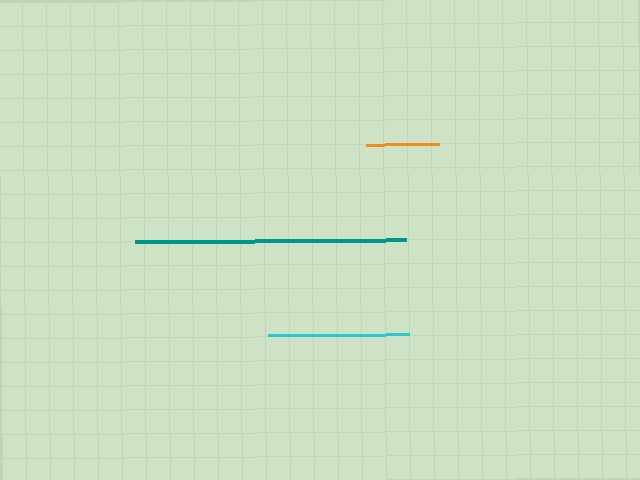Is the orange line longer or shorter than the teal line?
The teal line is longer than the orange line.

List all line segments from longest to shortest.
From longest to shortest: teal, cyan, orange.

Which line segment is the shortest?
The orange line is the shortest at approximately 73 pixels.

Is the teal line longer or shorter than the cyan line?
The teal line is longer than the cyan line.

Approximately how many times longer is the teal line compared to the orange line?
The teal line is approximately 3.7 times the length of the orange line.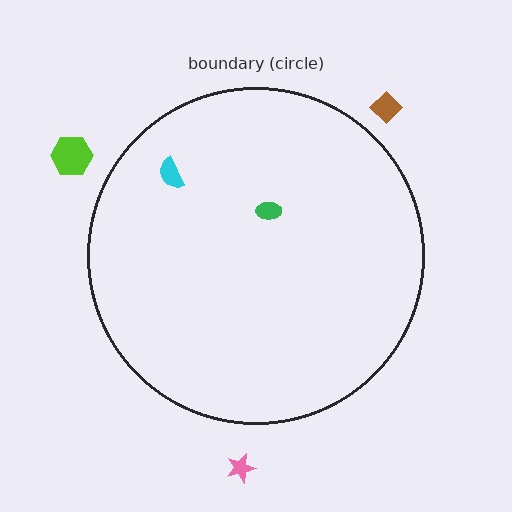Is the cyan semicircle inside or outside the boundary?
Inside.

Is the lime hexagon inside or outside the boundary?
Outside.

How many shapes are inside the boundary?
2 inside, 3 outside.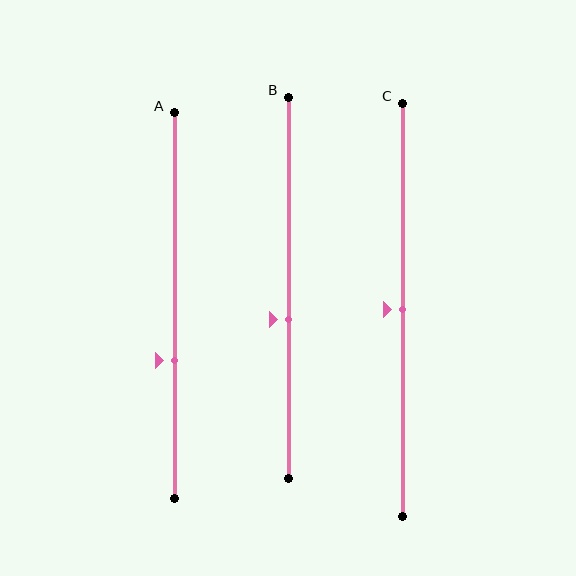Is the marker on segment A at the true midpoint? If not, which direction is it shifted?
No, the marker on segment A is shifted downward by about 14% of the segment length.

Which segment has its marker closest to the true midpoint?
Segment C has its marker closest to the true midpoint.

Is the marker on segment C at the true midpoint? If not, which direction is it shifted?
Yes, the marker on segment C is at the true midpoint.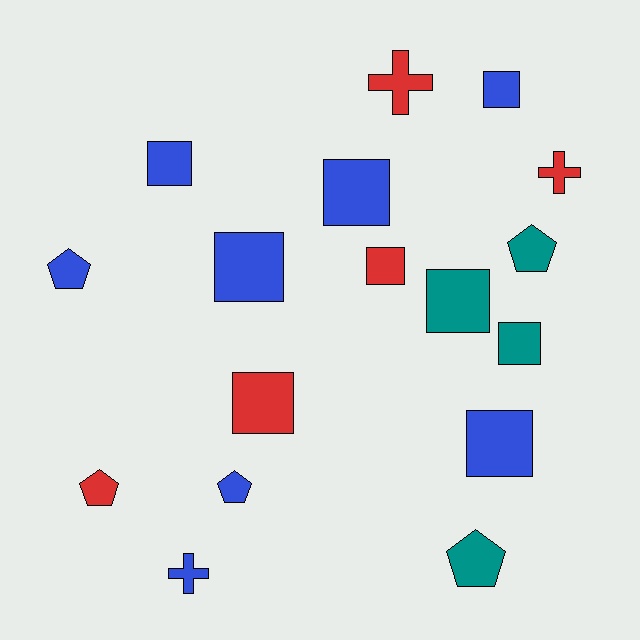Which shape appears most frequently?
Square, with 9 objects.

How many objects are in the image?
There are 17 objects.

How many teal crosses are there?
There are no teal crosses.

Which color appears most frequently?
Blue, with 8 objects.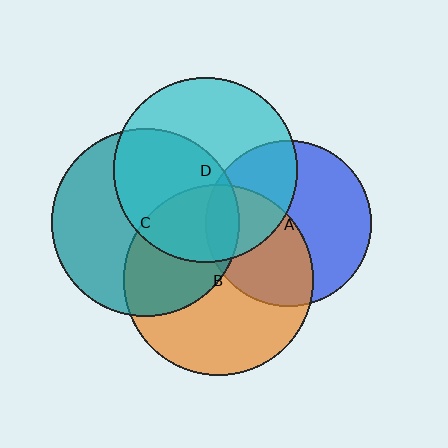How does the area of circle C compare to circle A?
Approximately 1.3 times.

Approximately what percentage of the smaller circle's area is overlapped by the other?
Approximately 10%.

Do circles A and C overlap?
Yes.